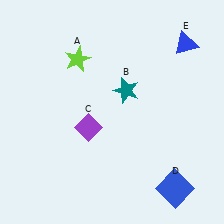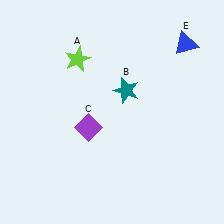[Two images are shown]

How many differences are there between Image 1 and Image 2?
There is 1 difference between the two images.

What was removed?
The blue square (D) was removed in Image 2.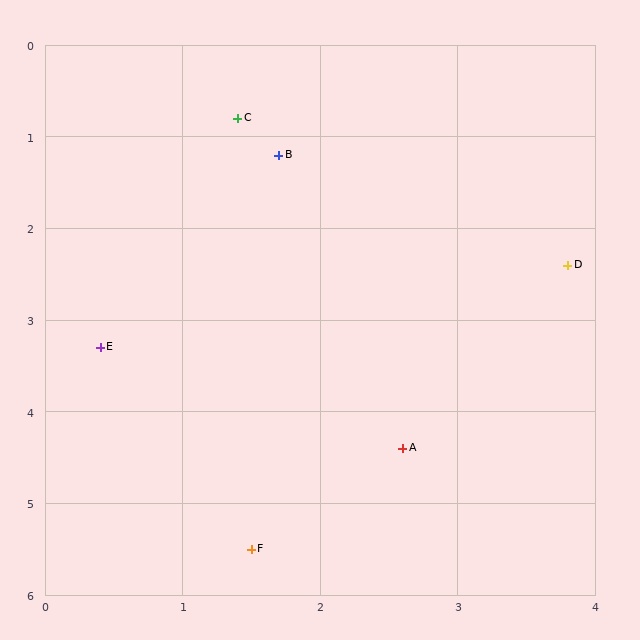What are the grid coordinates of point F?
Point F is at approximately (1.5, 5.5).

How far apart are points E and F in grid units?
Points E and F are about 2.5 grid units apart.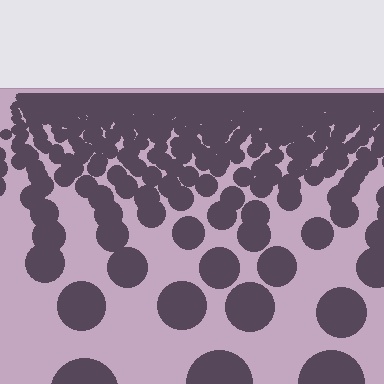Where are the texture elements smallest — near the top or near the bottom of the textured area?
Near the top.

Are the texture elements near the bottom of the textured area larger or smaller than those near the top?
Larger. Near the bottom, elements are closer to the viewer and appear at a bigger on-screen size.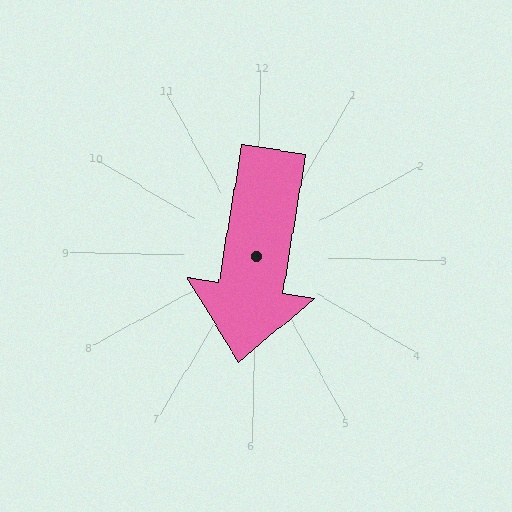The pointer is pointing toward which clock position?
Roughly 6 o'clock.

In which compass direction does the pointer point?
South.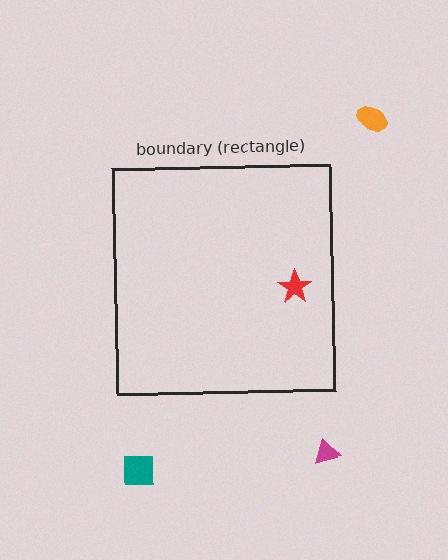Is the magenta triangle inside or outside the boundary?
Outside.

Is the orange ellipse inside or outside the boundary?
Outside.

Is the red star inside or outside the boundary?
Inside.